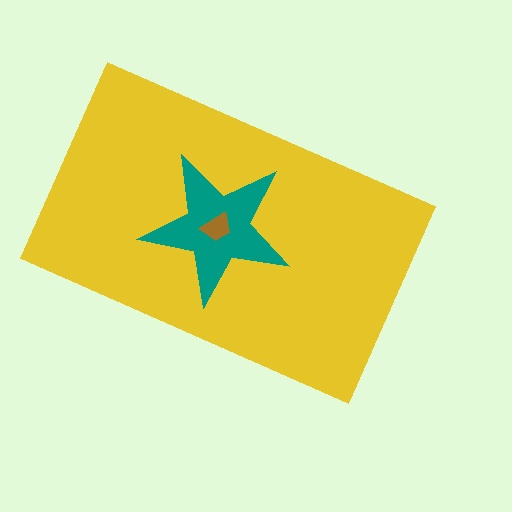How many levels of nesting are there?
3.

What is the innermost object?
The brown trapezoid.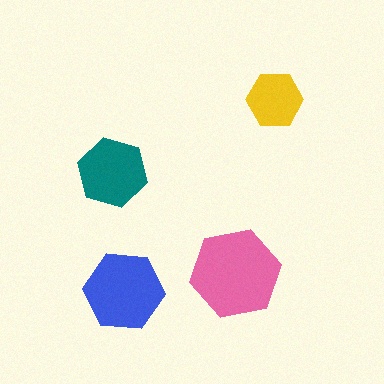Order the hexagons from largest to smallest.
the pink one, the blue one, the teal one, the yellow one.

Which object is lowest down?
The blue hexagon is bottommost.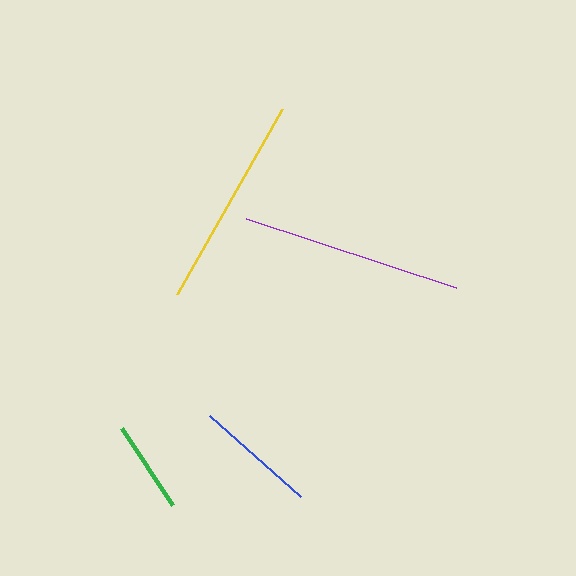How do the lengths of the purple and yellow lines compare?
The purple and yellow lines are approximately the same length.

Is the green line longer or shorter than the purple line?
The purple line is longer than the green line.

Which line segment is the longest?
The purple line is the longest at approximately 221 pixels.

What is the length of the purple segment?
The purple segment is approximately 221 pixels long.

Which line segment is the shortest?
The green line is the shortest at approximately 93 pixels.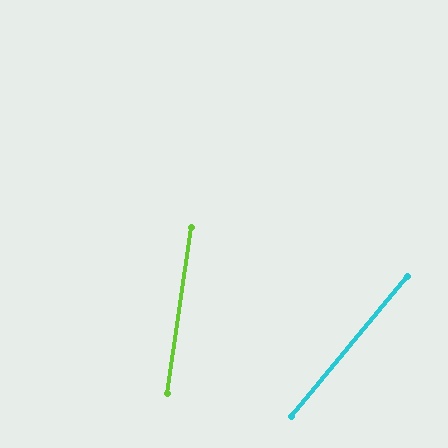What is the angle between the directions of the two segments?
Approximately 32 degrees.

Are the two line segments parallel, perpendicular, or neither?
Neither parallel nor perpendicular — they differ by about 32°.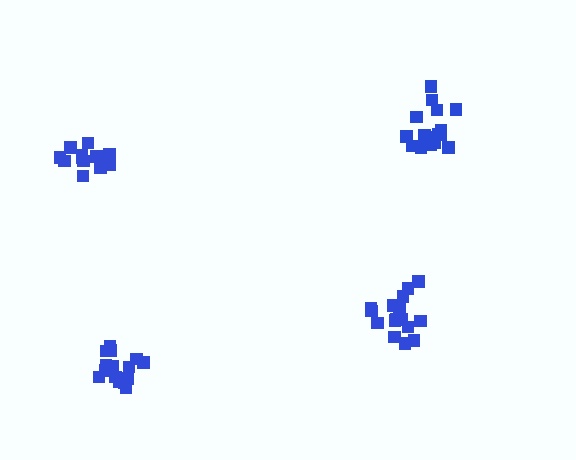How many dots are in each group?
Group 1: 16 dots, Group 2: 17 dots, Group 3: 16 dots, Group 4: 14 dots (63 total).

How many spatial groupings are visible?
There are 4 spatial groupings.